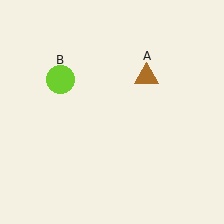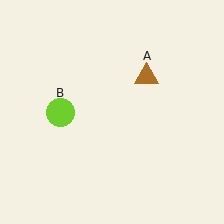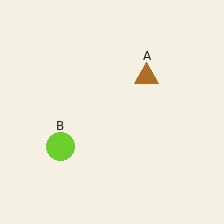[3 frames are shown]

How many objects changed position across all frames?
1 object changed position: lime circle (object B).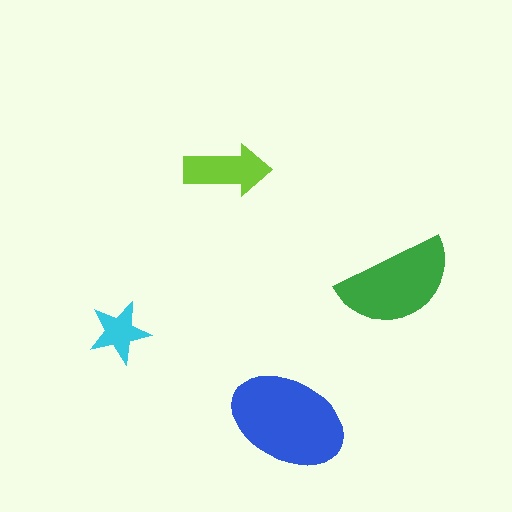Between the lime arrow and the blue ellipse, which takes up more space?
The blue ellipse.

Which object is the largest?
The blue ellipse.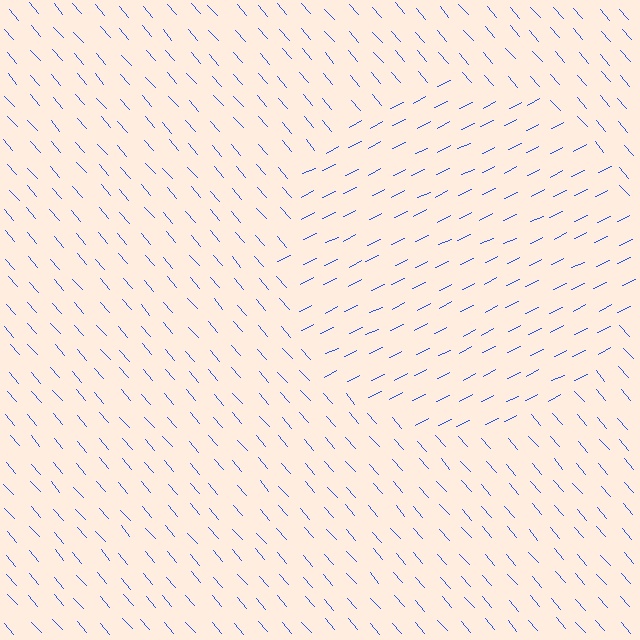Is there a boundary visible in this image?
Yes, there is a texture boundary formed by a change in line orientation.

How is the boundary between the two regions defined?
The boundary is defined purely by a change in line orientation (approximately 75 degrees difference). All lines are the same color and thickness.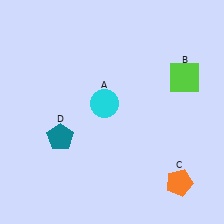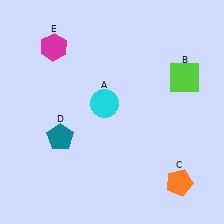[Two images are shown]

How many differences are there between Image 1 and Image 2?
There is 1 difference between the two images.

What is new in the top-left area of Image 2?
A magenta hexagon (E) was added in the top-left area of Image 2.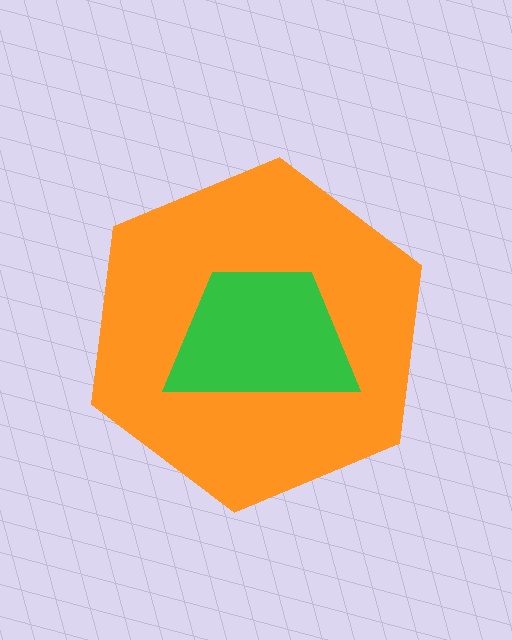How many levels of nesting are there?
2.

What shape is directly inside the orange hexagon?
The green trapezoid.